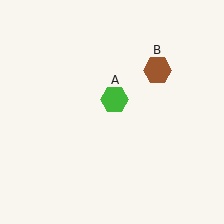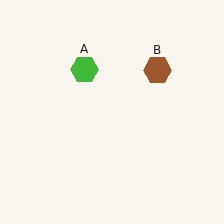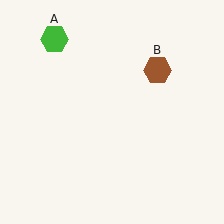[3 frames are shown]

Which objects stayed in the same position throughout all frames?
Brown hexagon (object B) remained stationary.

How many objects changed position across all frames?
1 object changed position: green hexagon (object A).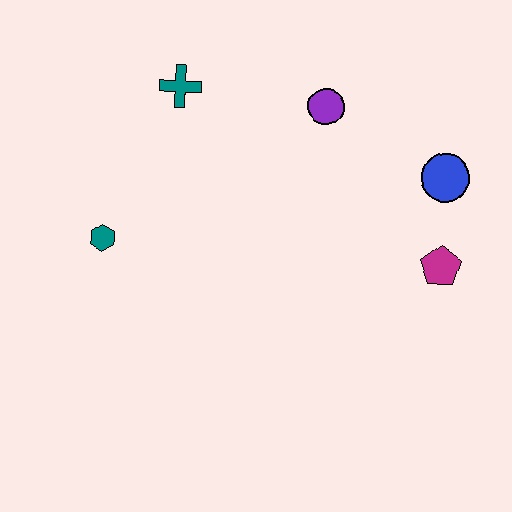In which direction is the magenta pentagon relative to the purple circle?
The magenta pentagon is below the purple circle.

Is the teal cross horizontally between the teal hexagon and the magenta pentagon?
Yes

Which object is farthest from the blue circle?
The teal hexagon is farthest from the blue circle.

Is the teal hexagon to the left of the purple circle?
Yes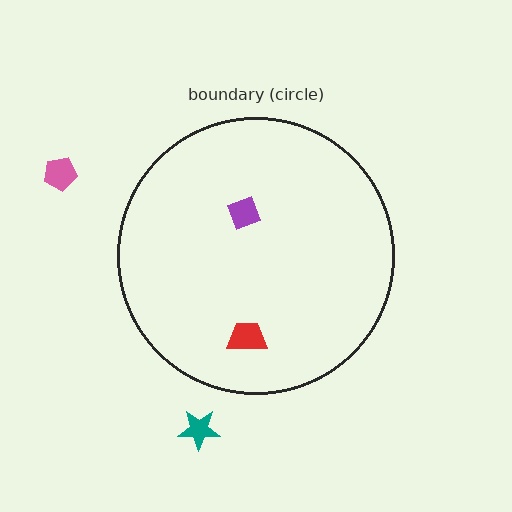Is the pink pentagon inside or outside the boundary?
Outside.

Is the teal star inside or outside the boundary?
Outside.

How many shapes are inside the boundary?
2 inside, 2 outside.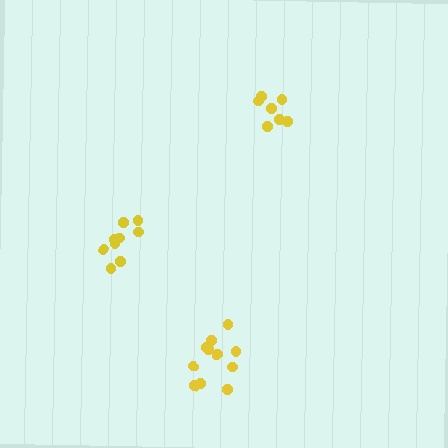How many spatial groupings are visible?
There are 3 spatial groupings.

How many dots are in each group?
Group 1: 7 dots, Group 2: 9 dots, Group 3: 11 dots (27 total).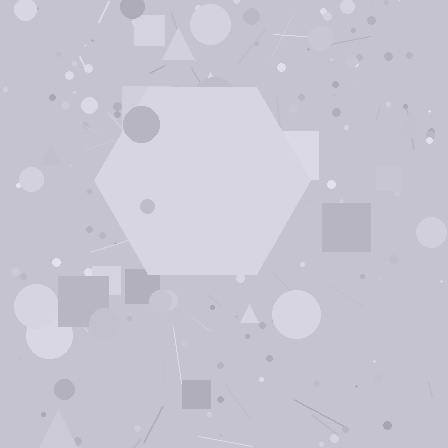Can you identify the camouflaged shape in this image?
The camouflaged shape is a hexagon.